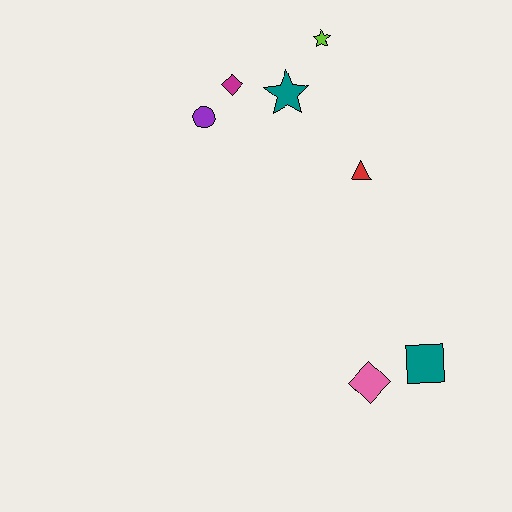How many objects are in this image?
There are 7 objects.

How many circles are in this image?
There is 1 circle.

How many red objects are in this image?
There is 1 red object.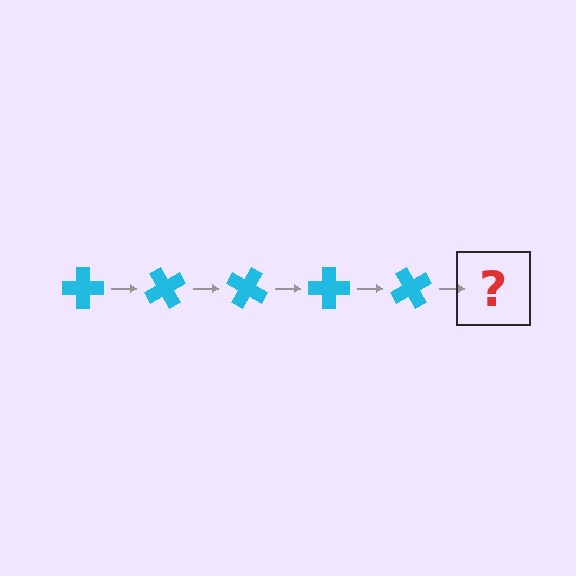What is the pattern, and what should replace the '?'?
The pattern is that the cross rotates 60 degrees each step. The '?' should be a cyan cross rotated 300 degrees.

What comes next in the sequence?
The next element should be a cyan cross rotated 300 degrees.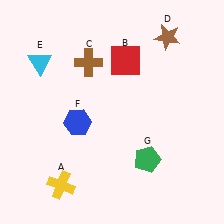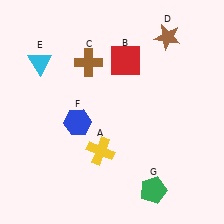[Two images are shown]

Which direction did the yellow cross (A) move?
The yellow cross (A) moved right.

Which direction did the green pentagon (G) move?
The green pentagon (G) moved down.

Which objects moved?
The objects that moved are: the yellow cross (A), the green pentagon (G).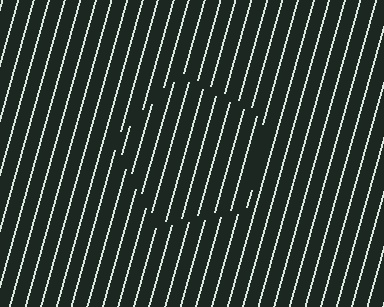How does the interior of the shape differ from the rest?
The interior of the shape contains the same grating, shifted by half a period — the contour is defined by the phase discontinuity where line-ends from the inner and outer gratings abut.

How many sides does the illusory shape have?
5 sides — the line-ends trace a pentagon.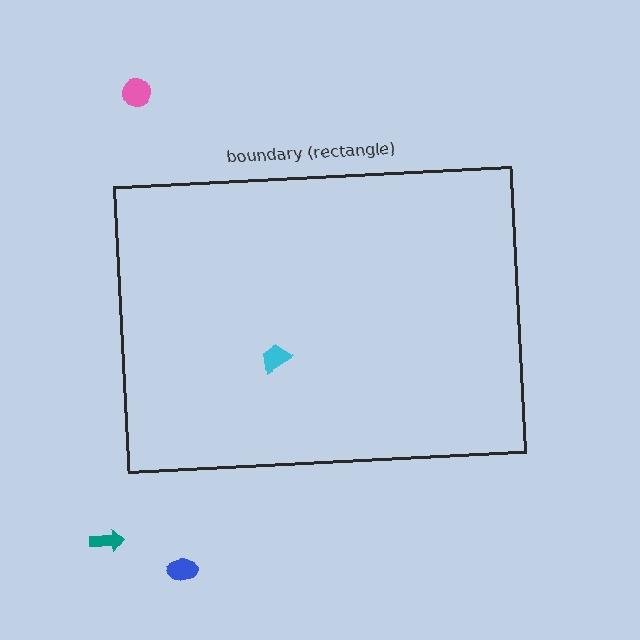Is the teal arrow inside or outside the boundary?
Outside.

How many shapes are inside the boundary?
1 inside, 3 outside.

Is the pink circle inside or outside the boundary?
Outside.